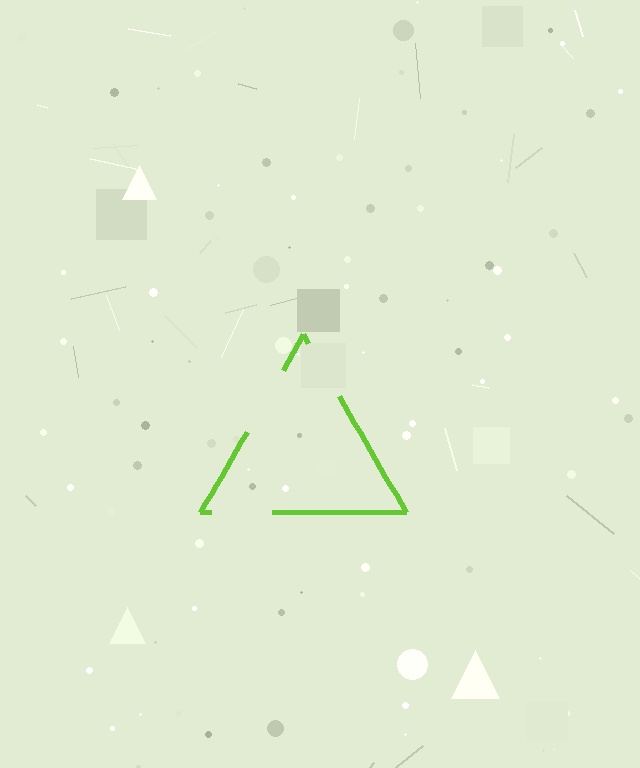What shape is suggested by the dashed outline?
The dashed outline suggests a triangle.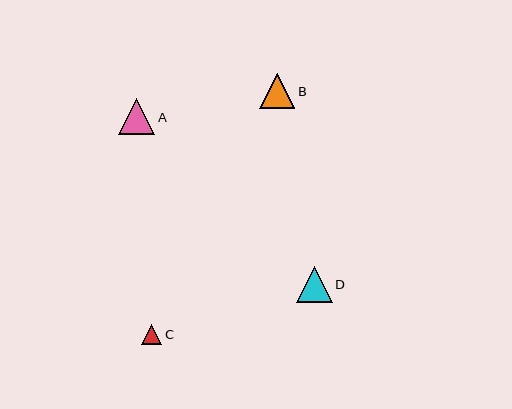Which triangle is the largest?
Triangle A is the largest with a size of approximately 36 pixels.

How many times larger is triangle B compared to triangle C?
Triangle B is approximately 1.7 times the size of triangle C.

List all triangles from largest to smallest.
From largest to smallest: A, D, B, C.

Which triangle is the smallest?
Triangle C is the smallest with a size of approximately 20 pixels.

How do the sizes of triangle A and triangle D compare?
Triangle A and triangle D are approximately the same size.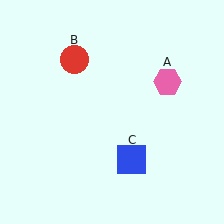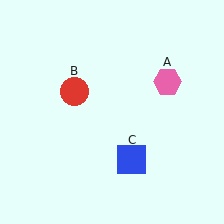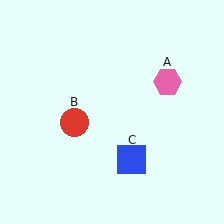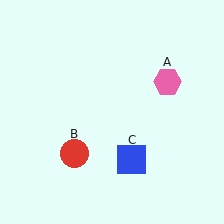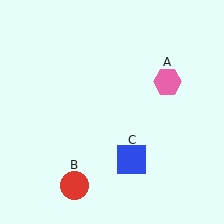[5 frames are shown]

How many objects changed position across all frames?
1 object changed position: red circle (object B).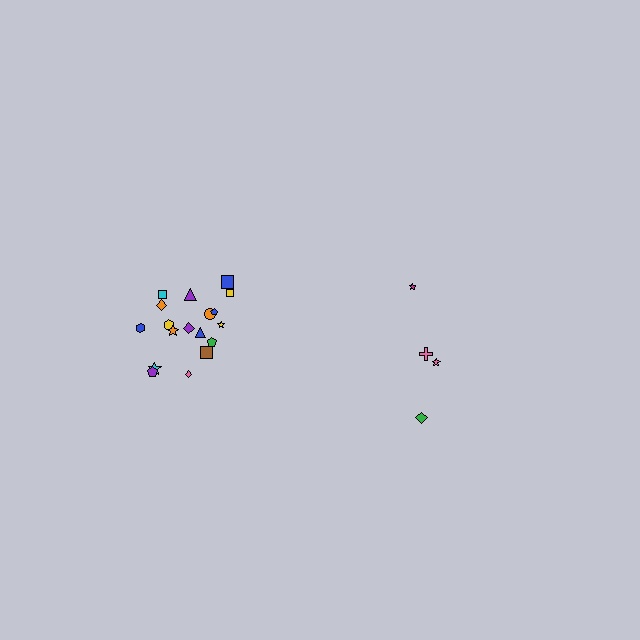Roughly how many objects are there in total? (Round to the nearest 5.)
Roughly 20 objects in total.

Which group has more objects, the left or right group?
The left group.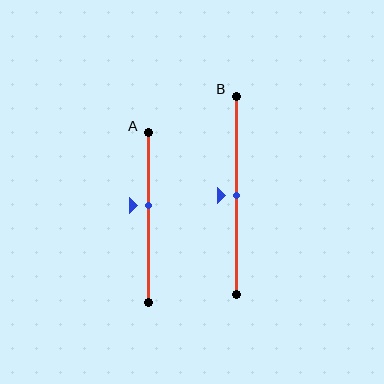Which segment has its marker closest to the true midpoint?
Segment B has its marker closest to the true midpoint.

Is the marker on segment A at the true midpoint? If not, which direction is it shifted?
No, the marker on segment A is shifted upward by about 7% of the segment length.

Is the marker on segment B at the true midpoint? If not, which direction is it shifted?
Yes, the marker on segment B is at the true midpoint.